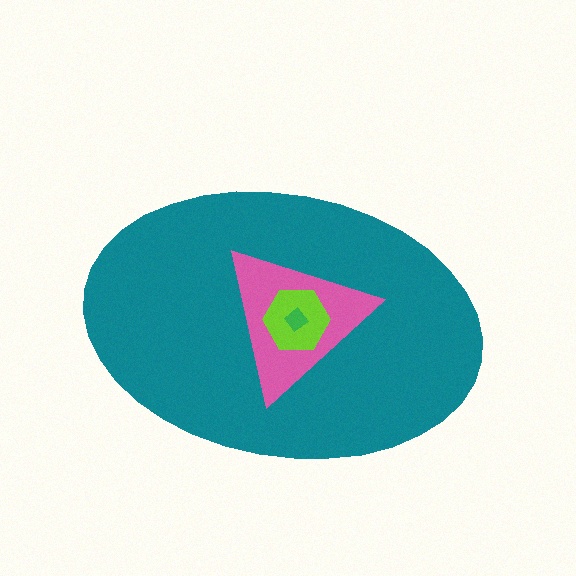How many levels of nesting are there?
4.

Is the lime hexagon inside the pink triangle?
Yes.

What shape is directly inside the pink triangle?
The lime hexagon.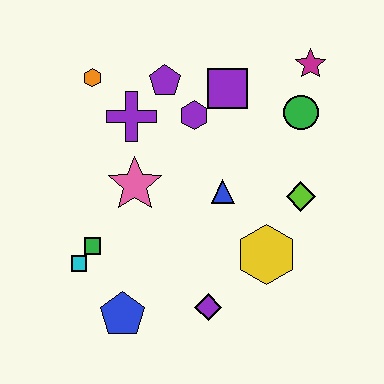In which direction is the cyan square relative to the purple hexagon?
The cyan square is below the purple hexagon.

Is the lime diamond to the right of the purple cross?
Yes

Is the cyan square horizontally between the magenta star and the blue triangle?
No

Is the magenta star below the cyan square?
No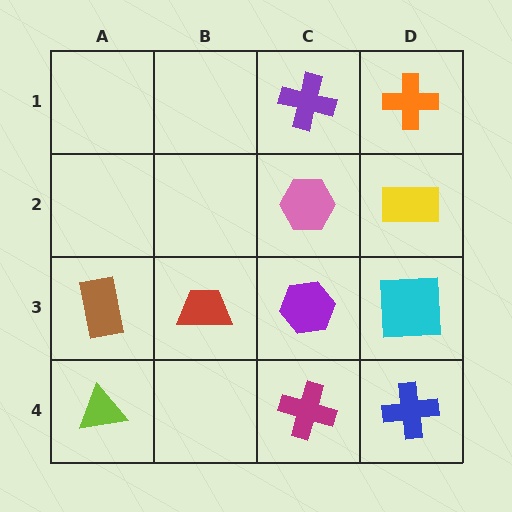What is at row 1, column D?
An orange cross.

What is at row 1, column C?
A purple cross.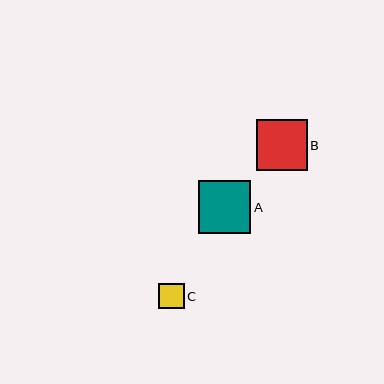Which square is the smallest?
Square C is the smallest with a size of approximately 25 pixels.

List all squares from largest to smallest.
From largest to smallest: A, B, C.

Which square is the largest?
Square A is the largest with a size of approximately 53 pixels.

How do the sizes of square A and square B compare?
Square A and square B are approximately the same size.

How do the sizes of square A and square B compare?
Square A and square B are approximately the same size.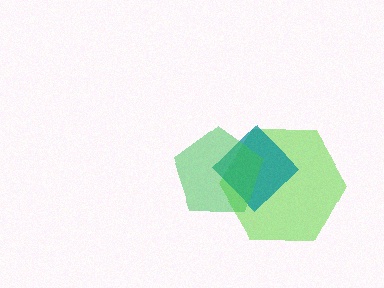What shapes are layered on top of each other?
The layered shapes are: a lime hexagon, a teal diamond, a green pentagon.